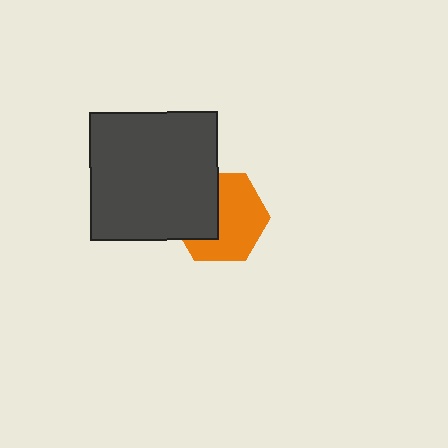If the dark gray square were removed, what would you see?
You would see the complete orange hexagon.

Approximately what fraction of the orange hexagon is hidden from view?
Roughly 39% of the orange hexagon is hidden behind the dark gray square.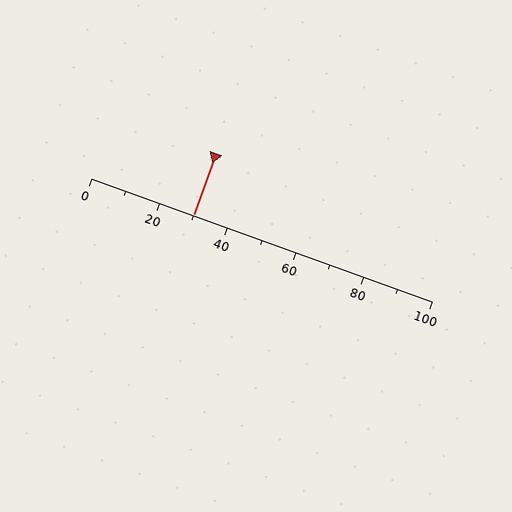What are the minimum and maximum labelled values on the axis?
The axis runs from 0 to 100.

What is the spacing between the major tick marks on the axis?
The major ticks are spaced 20 apart.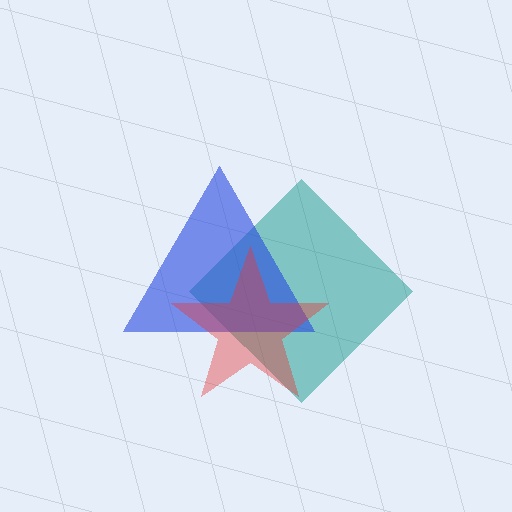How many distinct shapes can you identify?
There are 3 distinct shapes: a teal diamond, a blue triangle, a red star.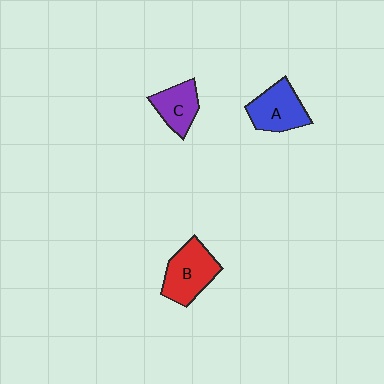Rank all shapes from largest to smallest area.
From largest to smallest: B (red), A (blue), C (purple).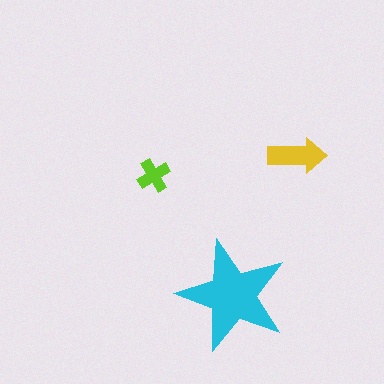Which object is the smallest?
The lime cross.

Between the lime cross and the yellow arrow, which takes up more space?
The yellow arrow.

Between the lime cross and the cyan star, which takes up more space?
The cyan star.